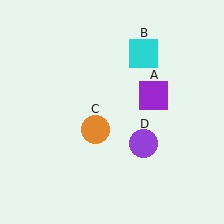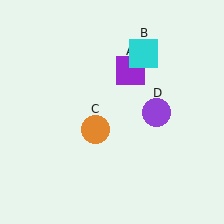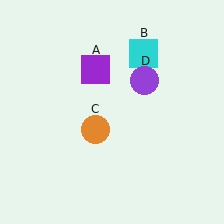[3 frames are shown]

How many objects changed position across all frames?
2 objects changed position: purple square (object A), purple circle (object D).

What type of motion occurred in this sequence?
The purple square (object A), purple circle (object D) rotated counterclockwise around the center of the scene.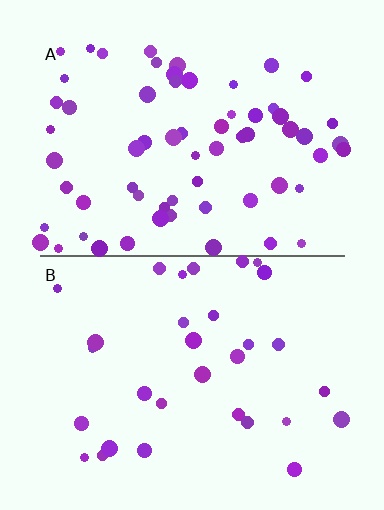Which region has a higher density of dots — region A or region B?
A (the top).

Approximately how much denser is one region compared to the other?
Approximately 2.0× — region A over region B.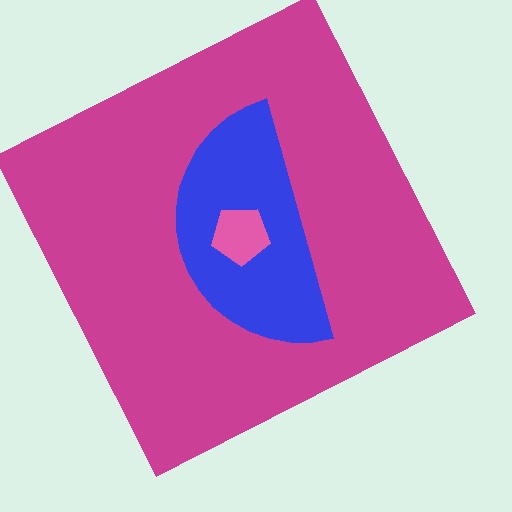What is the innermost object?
The pink pentagon.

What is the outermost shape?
The magenta square.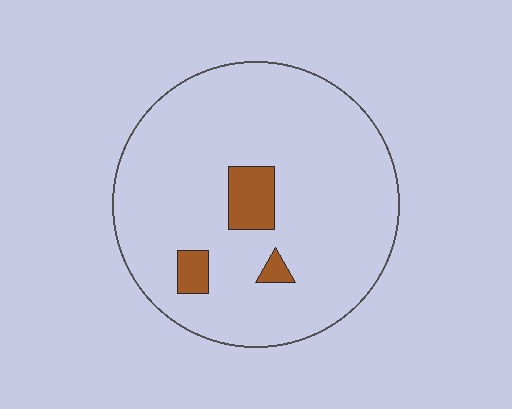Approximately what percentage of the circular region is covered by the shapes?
Approximately 10%.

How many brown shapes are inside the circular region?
3.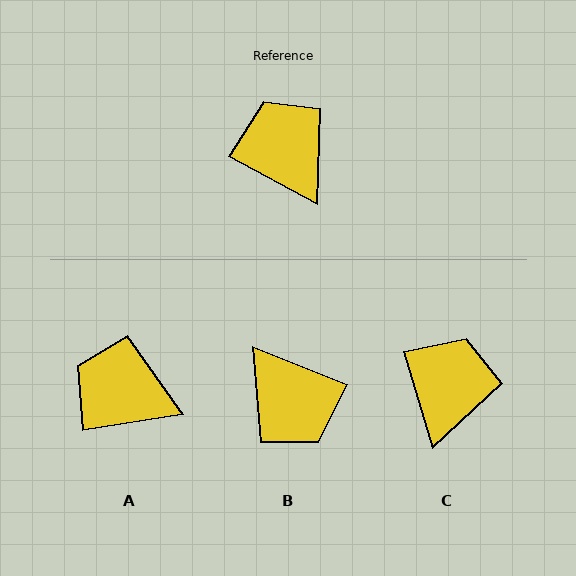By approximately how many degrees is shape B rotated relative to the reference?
Approximately 174 degrees clockwise.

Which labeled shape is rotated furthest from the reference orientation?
B, about 174 degrees away.